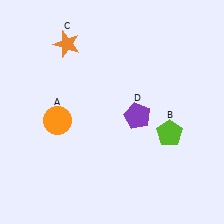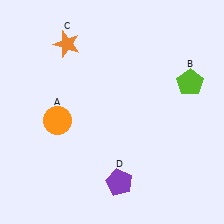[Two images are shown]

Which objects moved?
The objects that moved are: the lime pentagon (B), the purple pentagon (D).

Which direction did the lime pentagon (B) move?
The lime pentagon (B) moved up.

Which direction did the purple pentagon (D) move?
The purple pentagon (D) moved down.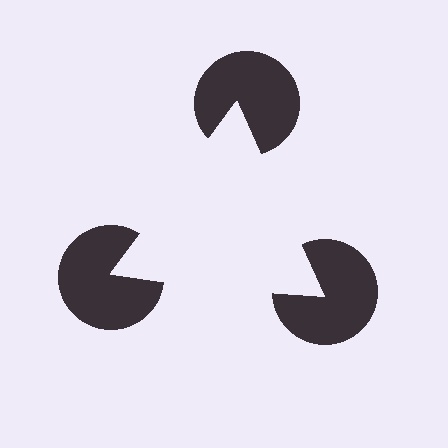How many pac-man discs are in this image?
There are 3 — one at each vertex of the illusory triangle.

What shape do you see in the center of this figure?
An illusory triangle — its edges are inferred from the aligned wedge cuts in the pac-man discs, not physically drawn.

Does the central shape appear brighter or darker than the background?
It typically appears slightly brighter than the background, even though no actual brightness change is drawn.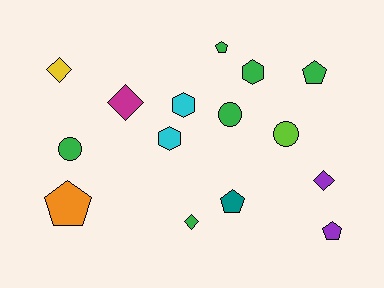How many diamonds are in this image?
There are 4 diamonds.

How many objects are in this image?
There are 15 objects.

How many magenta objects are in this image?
There is 1 magenta object.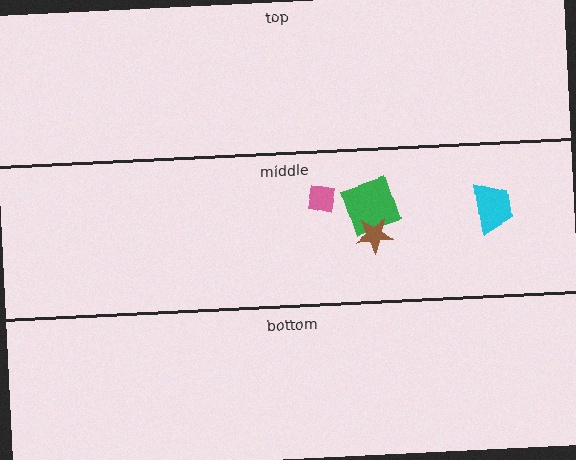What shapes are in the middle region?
The green square, the pink square, the cyan trapezoid, the brown star.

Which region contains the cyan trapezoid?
The middle region.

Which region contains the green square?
The middle region.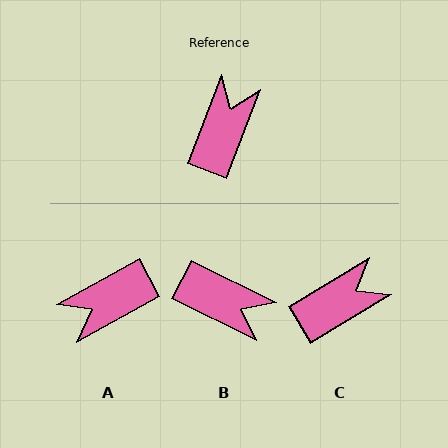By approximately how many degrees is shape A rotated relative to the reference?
Approximately 140 degrees counter-clockwise.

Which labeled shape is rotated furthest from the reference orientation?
A, about 140 degrees away.